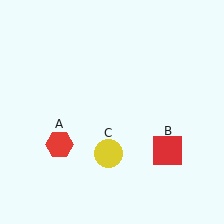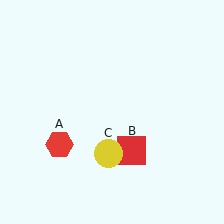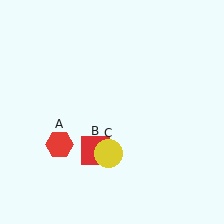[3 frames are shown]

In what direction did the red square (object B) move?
The red square (object B) moved left.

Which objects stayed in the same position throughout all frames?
Red hexagon (object A) and yellow circle (object C) remained stationary.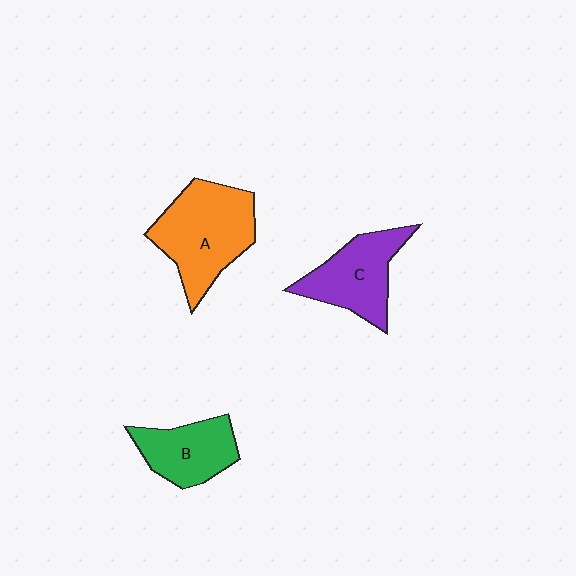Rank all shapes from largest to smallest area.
From largest to smallest: A (orange), C (purple), B (green).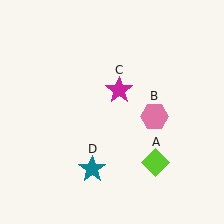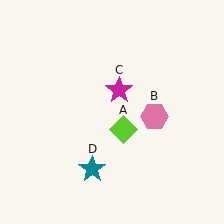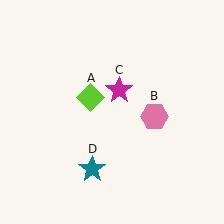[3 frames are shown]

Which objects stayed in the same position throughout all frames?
Pink hexagon (object B) and magenta star (object C) and teal star (object D) remained stationary.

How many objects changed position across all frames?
1 object changed position: lime diamond (object A).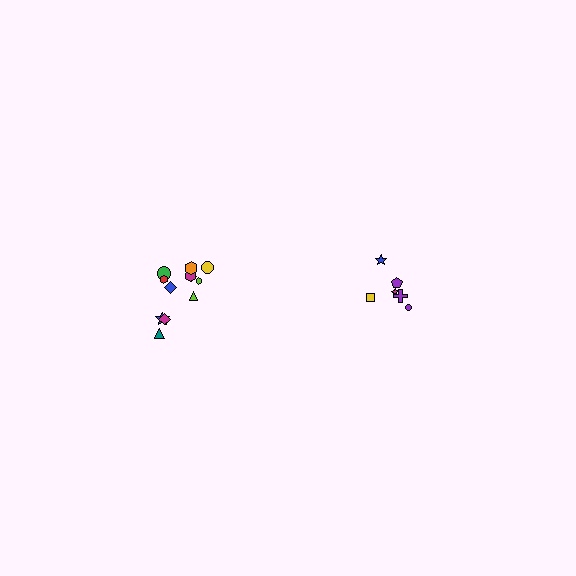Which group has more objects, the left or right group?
The left group.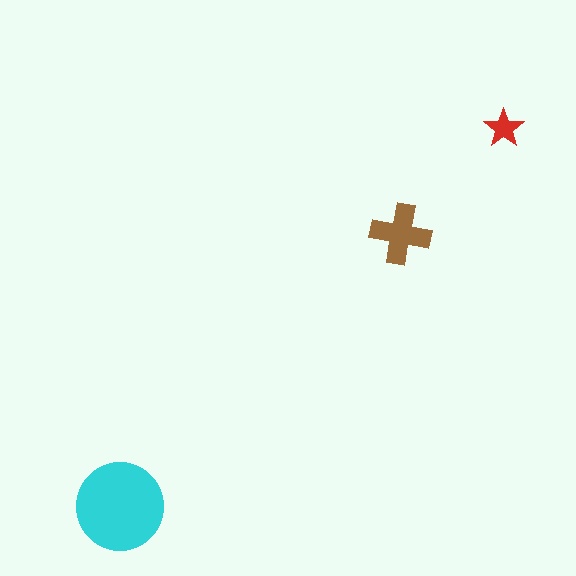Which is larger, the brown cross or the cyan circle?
The cyan circle.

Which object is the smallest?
The red star.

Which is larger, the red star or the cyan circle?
The cyan circle.